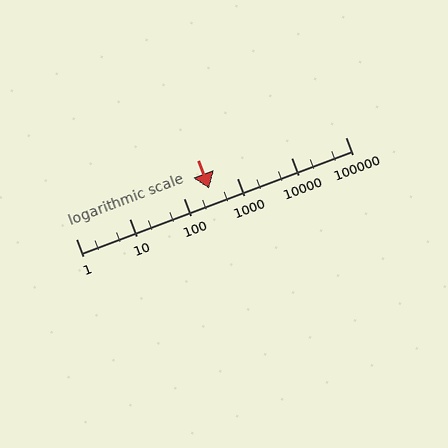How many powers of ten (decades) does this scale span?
The scale spans 5 decades, from 1 to 100000.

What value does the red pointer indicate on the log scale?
The pointer indicates approximately 300.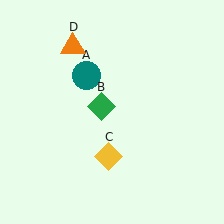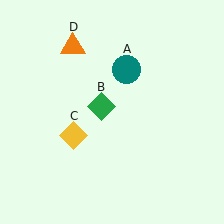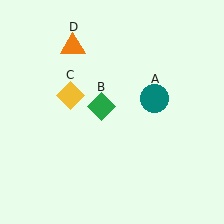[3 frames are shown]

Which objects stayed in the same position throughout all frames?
Green diamond (object B) and orange triangle (object D) remained stationary.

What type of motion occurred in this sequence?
The teal circle (object A), yellow diamond (object C) rotated clockwise around the center of the scene.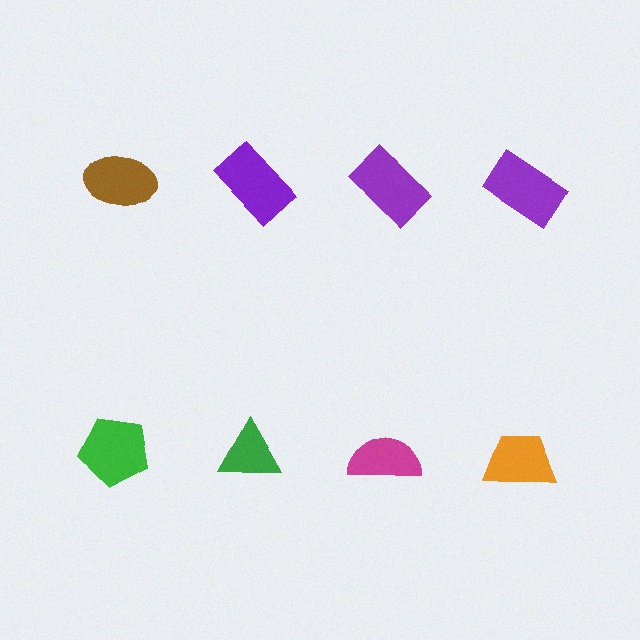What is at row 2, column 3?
A magenta semicircle.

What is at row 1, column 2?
A purple rectangle.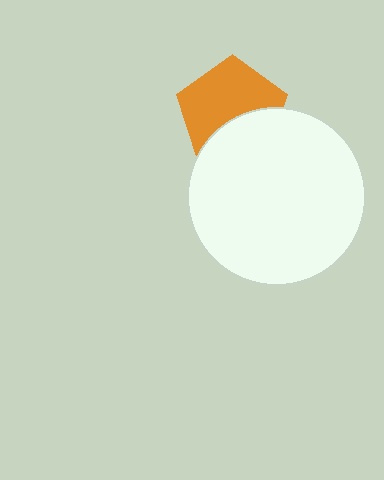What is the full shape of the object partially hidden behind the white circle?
The partially hidden object is an orange pentagon.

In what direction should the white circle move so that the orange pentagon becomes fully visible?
The white circle should move down. That is the shortest direction to clear the overlap and leave the orange pentagon fully visible.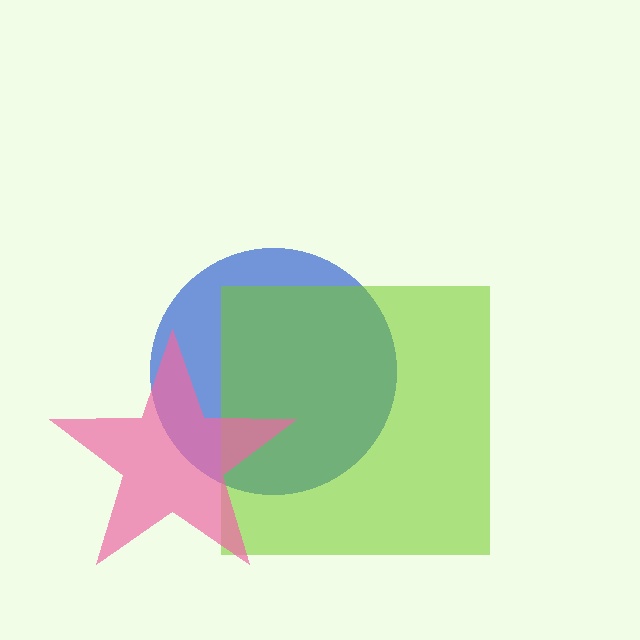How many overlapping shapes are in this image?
There are 3 overlapping shapes in the image.